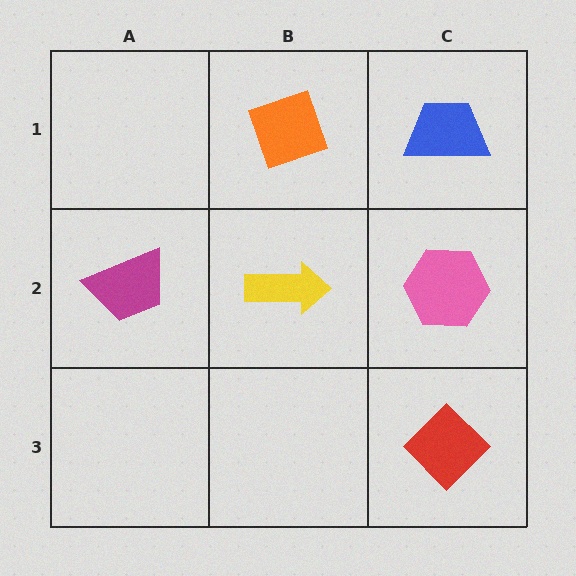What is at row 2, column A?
A magenta trapezoid.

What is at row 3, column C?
A red diamond.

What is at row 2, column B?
A yellow arrow.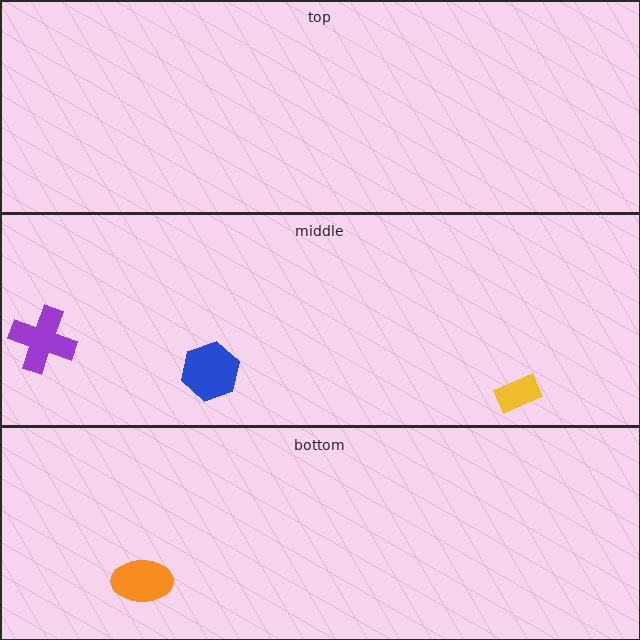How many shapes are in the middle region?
3.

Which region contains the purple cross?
The middle region.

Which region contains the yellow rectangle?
The middle region.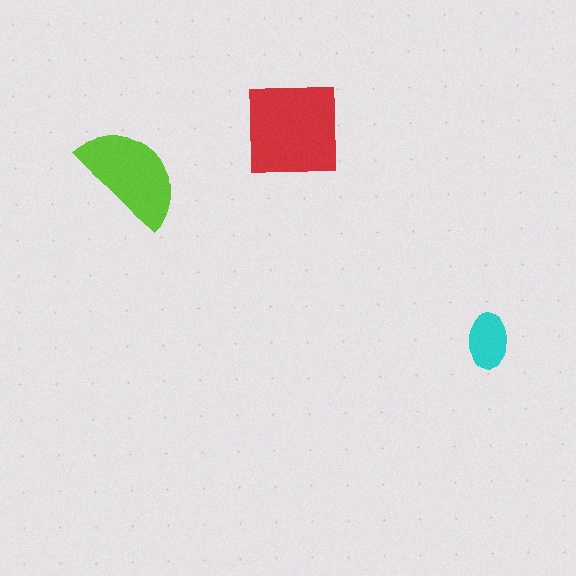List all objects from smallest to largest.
The cyan ellipse, the lime semicircle, the red square.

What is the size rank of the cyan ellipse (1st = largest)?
3rd.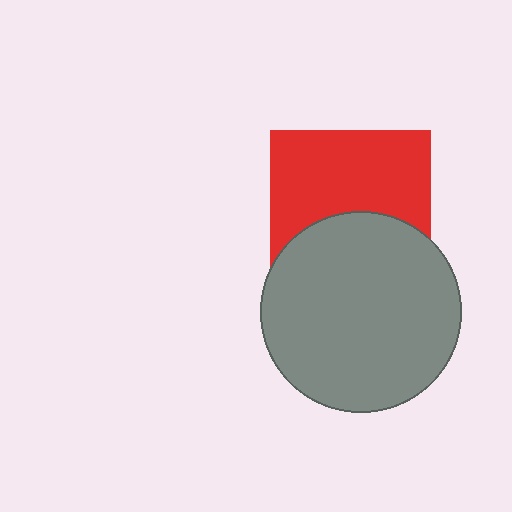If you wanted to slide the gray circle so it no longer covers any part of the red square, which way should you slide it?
Slide it down — that is the most direct way to separate the two shapes.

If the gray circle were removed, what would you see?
You would see the complete red square.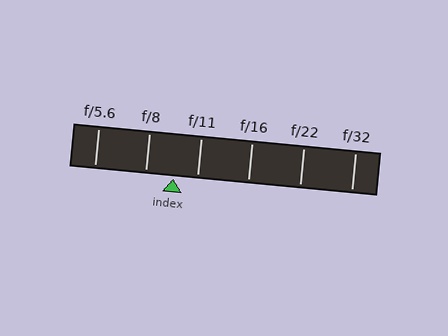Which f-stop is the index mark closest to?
The index mark is closest to f/11.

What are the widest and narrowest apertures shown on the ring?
The widest aperture shown is f/5.6 and the narrowest is f/32.